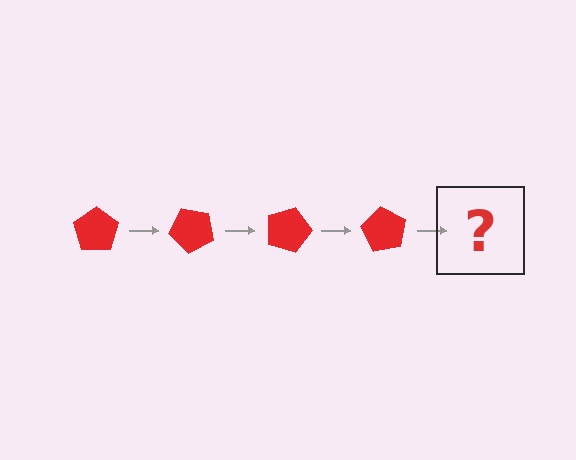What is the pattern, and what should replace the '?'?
The pattern is that the pentagon rotates 45 degrees each step. The '?' should be a red pentagon rotated 180 degrees.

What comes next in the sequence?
The next element should be a red pentagon rotated 180 degrees.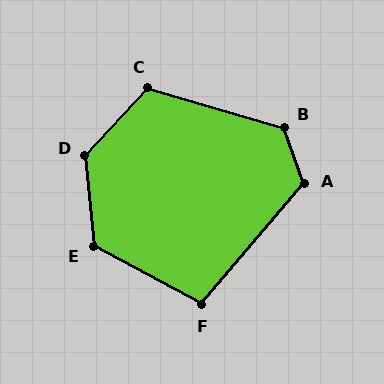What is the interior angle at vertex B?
Approximately 126 degrees (obtuse).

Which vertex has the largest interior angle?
D, at approximately 132 degrees.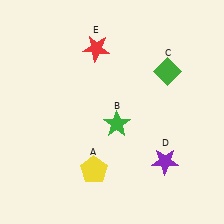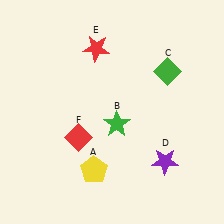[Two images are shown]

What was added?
A red diamond (F) was added in Image 2.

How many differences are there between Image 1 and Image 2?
There is 1 difference between the two images.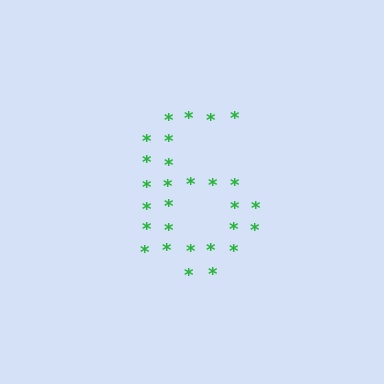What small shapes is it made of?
It is made of small asterisks.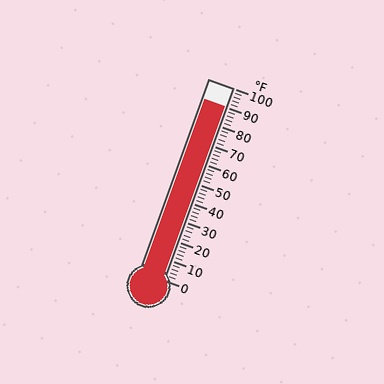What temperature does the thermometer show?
The thermometer shows approximately 90°F.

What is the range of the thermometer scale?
The thermometer scale ranges from 0°F to 100°F.